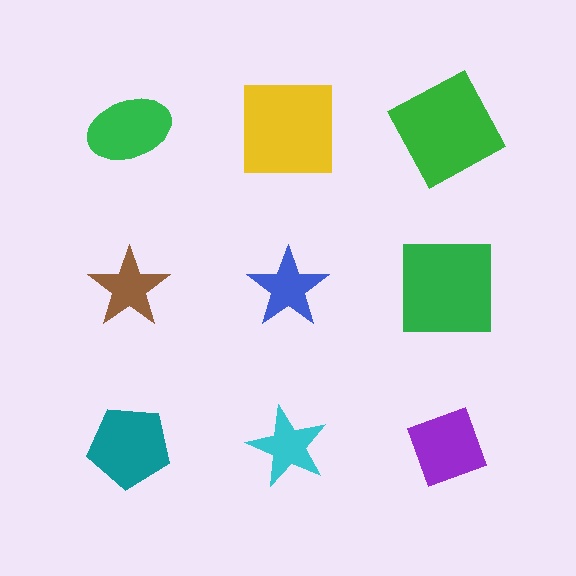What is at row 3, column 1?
A teal pentagon.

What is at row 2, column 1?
A brown star.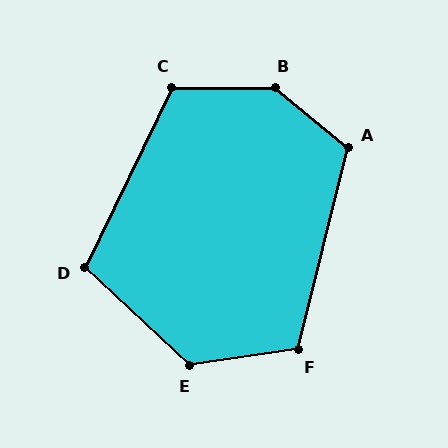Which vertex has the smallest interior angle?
D, at approximately 107 degrees.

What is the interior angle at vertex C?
Approximately 116 degrees (obtuse).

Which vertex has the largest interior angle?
B, at approximately 140 degrees.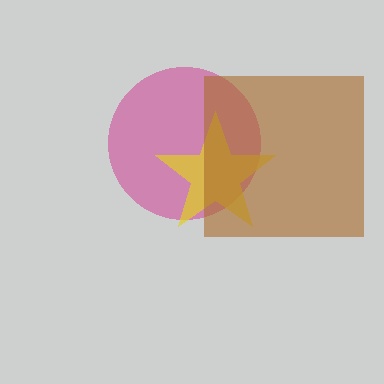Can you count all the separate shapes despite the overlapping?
Yes, there are 3 separate shapes.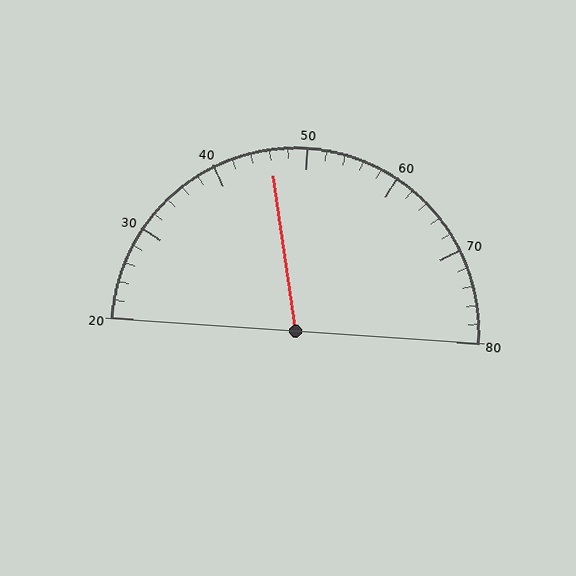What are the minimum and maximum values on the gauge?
The gauge ranges from 20 to 80.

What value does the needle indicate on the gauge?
The needle indicates approximately 46.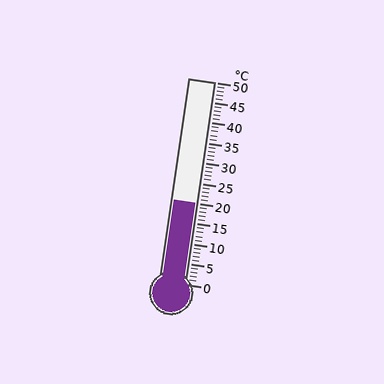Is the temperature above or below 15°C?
The temperature is above 15°C.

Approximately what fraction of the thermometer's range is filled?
The thermometer is filled to approximately 40% of its range.